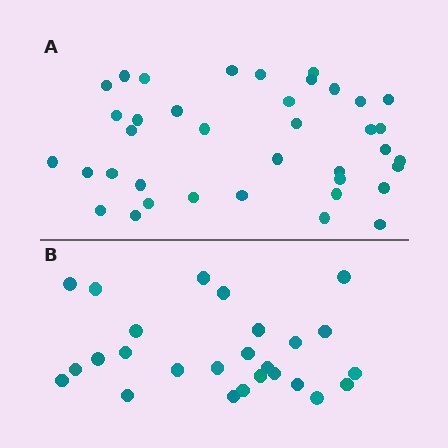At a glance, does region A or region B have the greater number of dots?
Region A (the top region) has more dots.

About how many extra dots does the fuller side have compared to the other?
Region A has roughly 12 or so more dots than region B.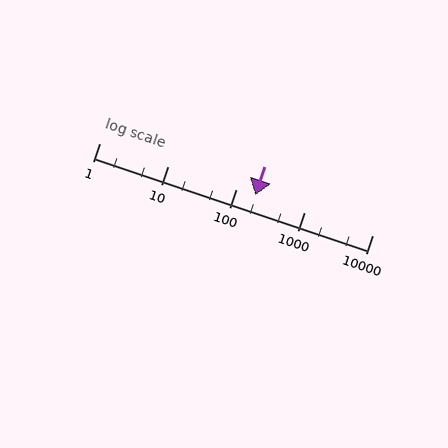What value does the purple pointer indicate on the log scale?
The pointer indicates approximately 190.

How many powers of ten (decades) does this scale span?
The scale spans 4 decades, from 1 to 10000.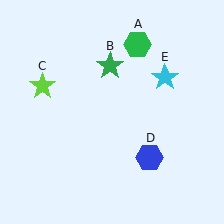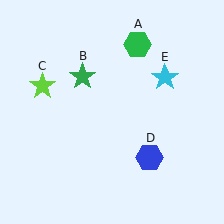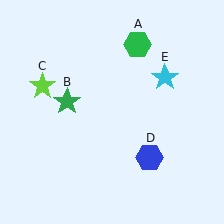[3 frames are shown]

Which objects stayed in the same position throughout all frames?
Green hexagon (object A) and lime star (object C) and blue hexagon (object D) and cyan star (object E) remained stationary.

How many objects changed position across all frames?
1 object changed position: green star (object B).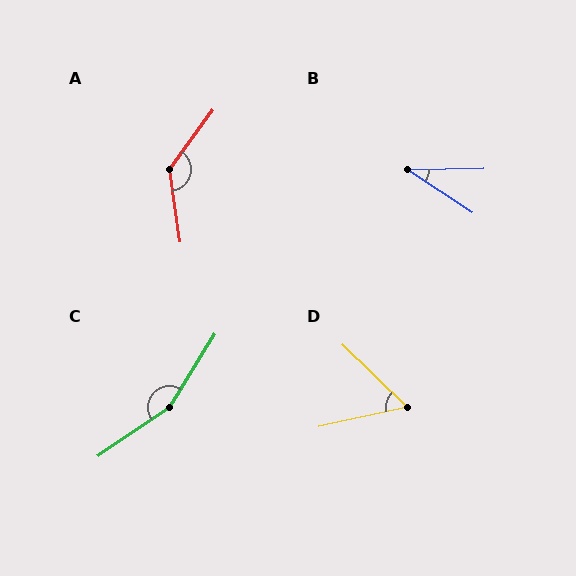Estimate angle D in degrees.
Approximately 57 degrees.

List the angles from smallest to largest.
B (34°), D (57°), A (136°), C (156°).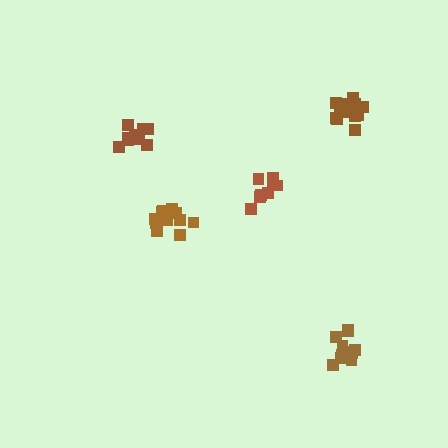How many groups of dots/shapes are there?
There are 5 groups.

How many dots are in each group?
Group 1: 12 dots, Group 2: 12 dots, Group 3: 8 dots, Group 4: 9 dots, Group 5: 12 dots (53 total).